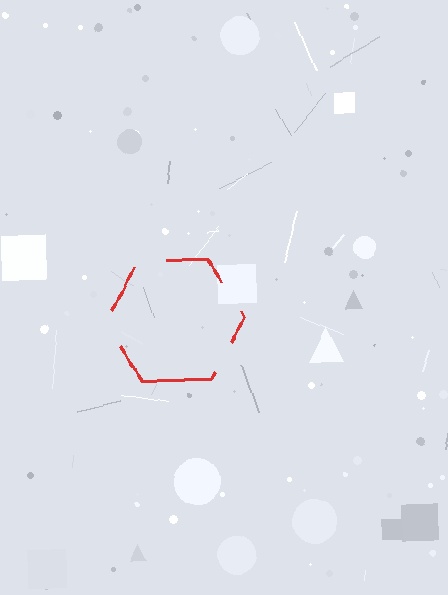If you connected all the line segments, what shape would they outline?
They would outline a hexagon.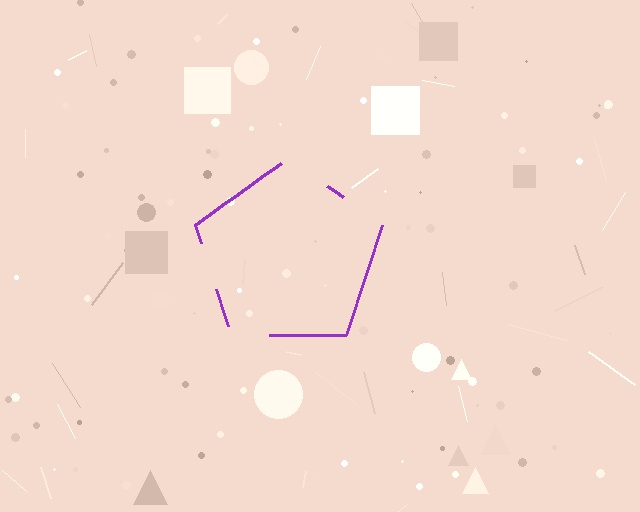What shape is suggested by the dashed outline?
The dashed outline suggests a pentagon.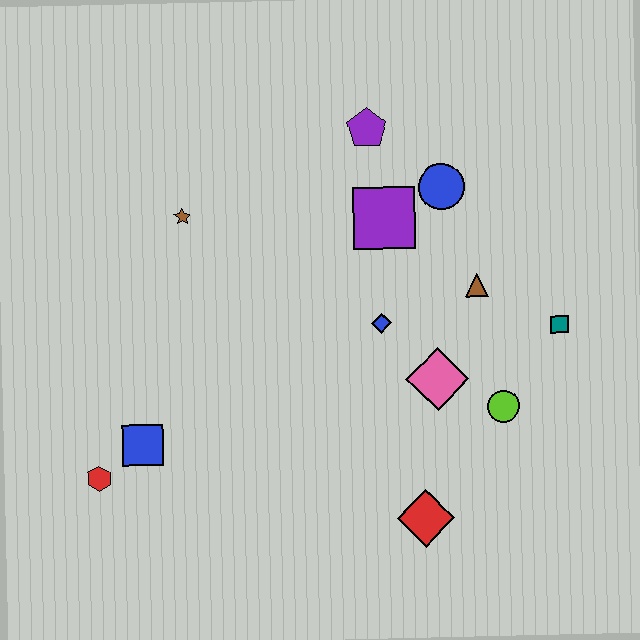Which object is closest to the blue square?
The red hexagon is closest to the blue square.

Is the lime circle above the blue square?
Yes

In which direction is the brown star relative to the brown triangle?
The brown star is to the left of the brown triangle.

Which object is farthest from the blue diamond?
The red hexagon is farthest from the blue diamond.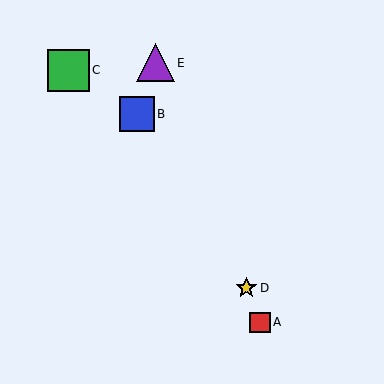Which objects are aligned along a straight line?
Objects A, D, E are aligned along a straight line.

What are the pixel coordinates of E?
Object E is at (155, 63).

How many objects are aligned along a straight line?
3 objects (A, D, E) are aligned along a straight line.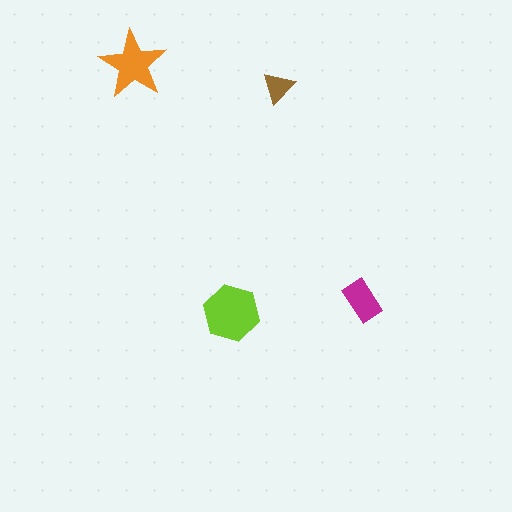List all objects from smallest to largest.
The brown triangle, the magenta rectangle, the orange star, the lime hexagon.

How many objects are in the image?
There are 4 objects in the image.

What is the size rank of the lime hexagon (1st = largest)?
1st.